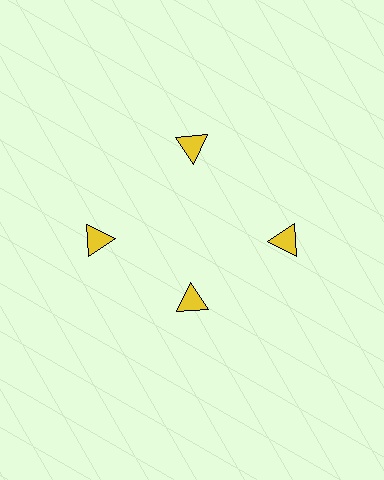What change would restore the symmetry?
The symmetry would be restored by moving it outward, back onto the ring so that all 4 triangles sit at equal angles and equal distance from the center.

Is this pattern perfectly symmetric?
No. The 4 yellow triangles are arranged in a ring, but one element near the 6 o'clock position is pulled inward toward the center, breaking the 4-fold rotational symmetry.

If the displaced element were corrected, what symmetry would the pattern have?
It would have 4-fold rotational symmetry — the pattern would map onto itself every 90 degrees.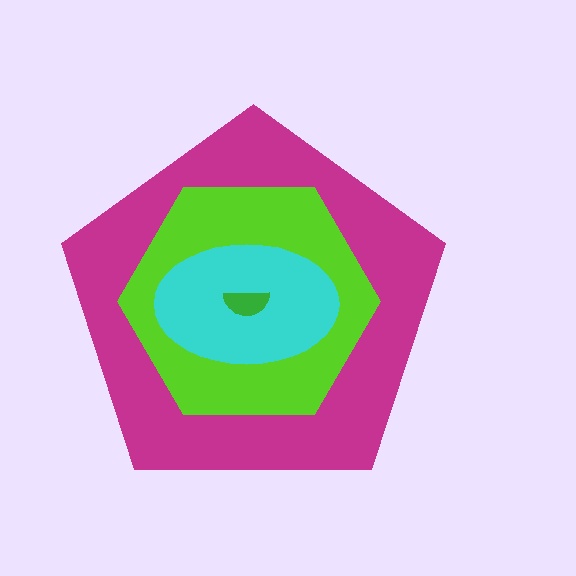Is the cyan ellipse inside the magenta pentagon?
Yes.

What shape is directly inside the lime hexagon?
The cyan ellipse.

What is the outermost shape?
The magenta pentagon.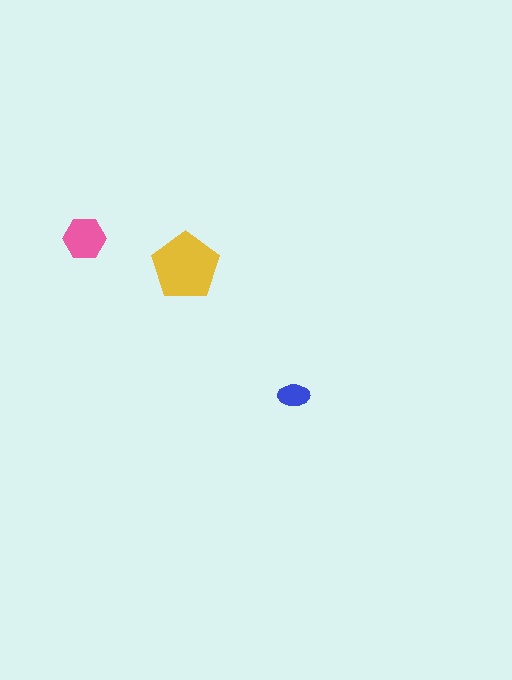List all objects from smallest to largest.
The blue ellipse, the pink hexagon, the yellow pentagon.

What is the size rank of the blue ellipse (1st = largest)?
3rd.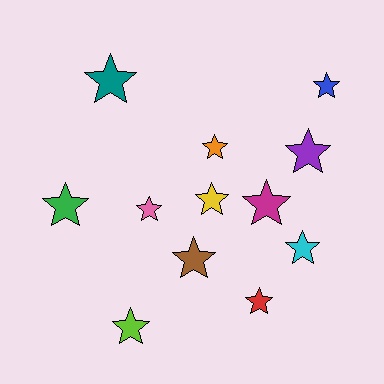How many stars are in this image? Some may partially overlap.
There are 12 stars.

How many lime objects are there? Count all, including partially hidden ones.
There is 1 lime object.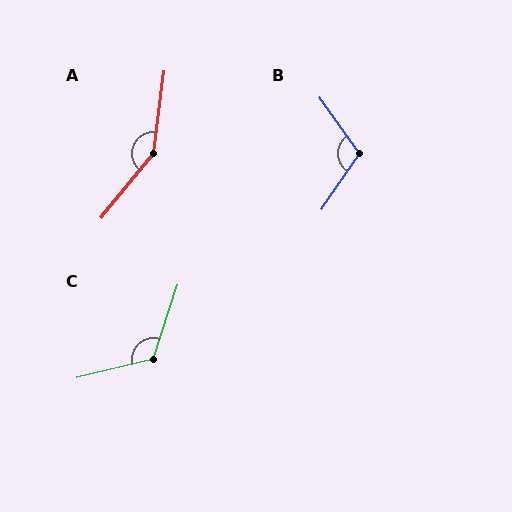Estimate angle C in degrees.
Approximately 122 degrees.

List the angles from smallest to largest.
B (110°), C (122°), A (148°).